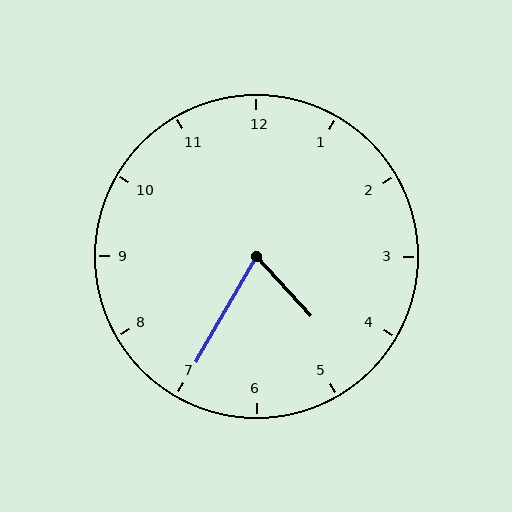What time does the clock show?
4:35.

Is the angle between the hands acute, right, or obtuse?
It is acute.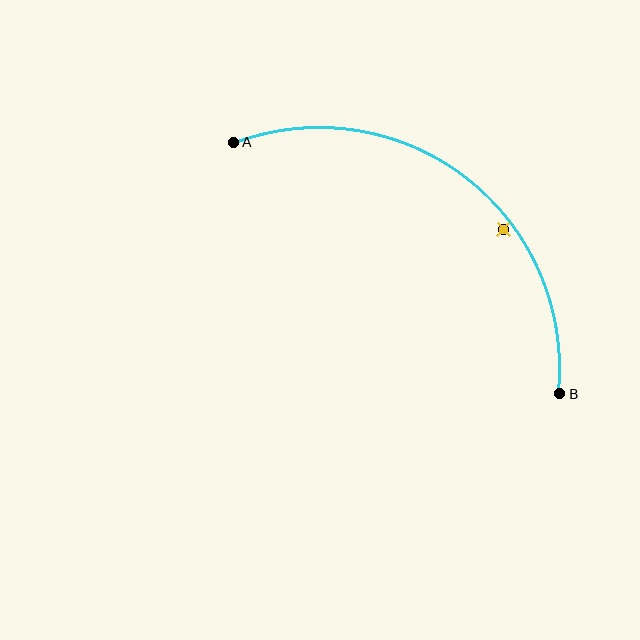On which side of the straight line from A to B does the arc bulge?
The arc bulges above and to the right of the straight line connecting A and B.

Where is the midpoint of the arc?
The arc midpoint is the point on the curve farthest from the straight line joining A and B. It sits above and to the right of that line.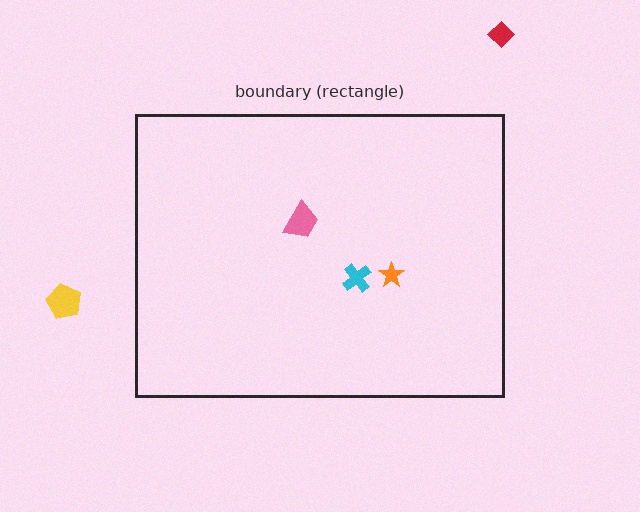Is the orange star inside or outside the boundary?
Inside.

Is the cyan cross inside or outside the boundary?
Inside.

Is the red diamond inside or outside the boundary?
Outside.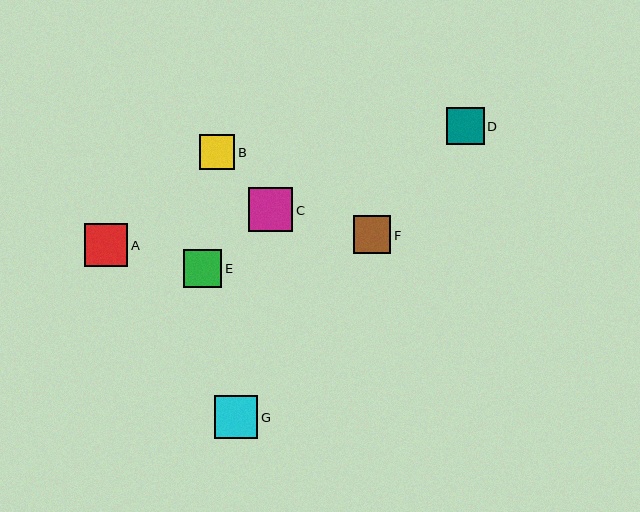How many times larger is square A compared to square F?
Square A is approximately 1.2 times the size of square F.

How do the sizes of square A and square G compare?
Square A and square G are approximately the same size.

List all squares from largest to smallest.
From largest to smallest: C, A, G, E, D, F, B.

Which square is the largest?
Square C is the largest with a size of approximately 44 pixels.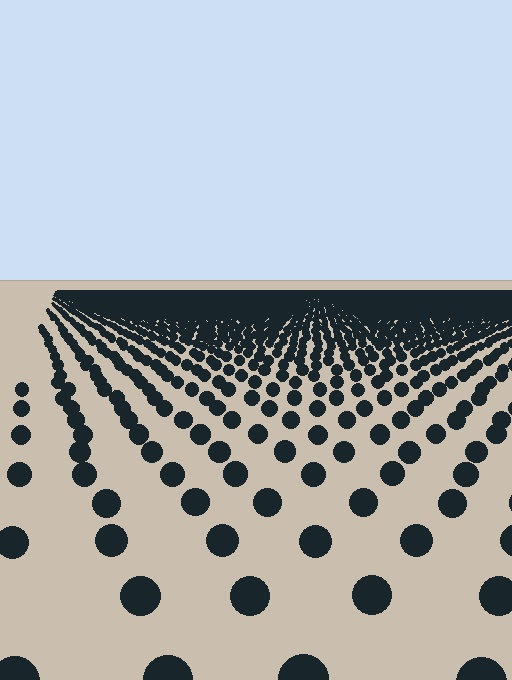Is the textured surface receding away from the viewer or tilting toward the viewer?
The surface is receding away from the viewer. Texture elements get smaller and denser toward the top.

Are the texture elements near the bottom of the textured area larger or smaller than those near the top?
Larger. Near the bottom, elements are closer to the viewer and appear at a bigger on-screen size.